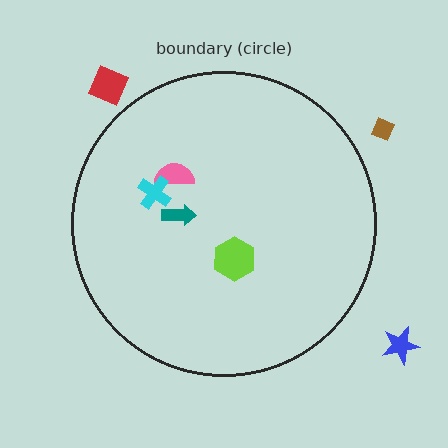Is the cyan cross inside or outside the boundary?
Inside.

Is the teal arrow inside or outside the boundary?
Inside.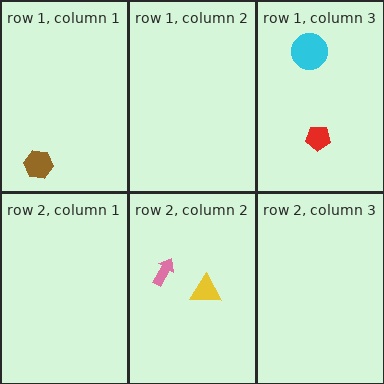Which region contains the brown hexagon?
The row 1, column 1 region.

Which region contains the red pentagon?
The row 1, column 3 region.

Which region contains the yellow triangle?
The row 2, column 2 region.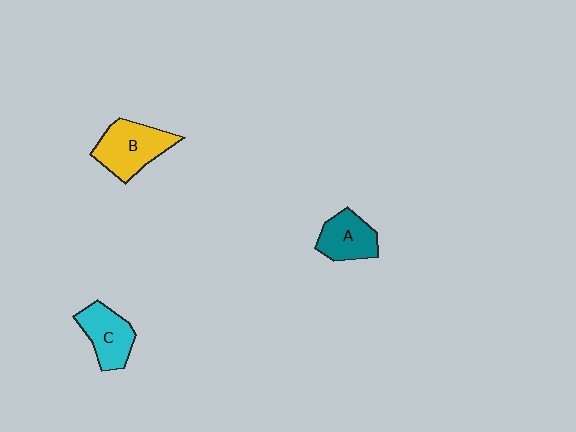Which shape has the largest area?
Shape B (yellow).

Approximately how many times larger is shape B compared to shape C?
Approximately 1.2 times.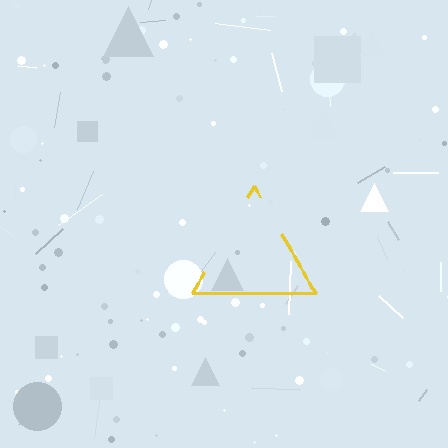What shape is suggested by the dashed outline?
The dashed outline suggests a triangle.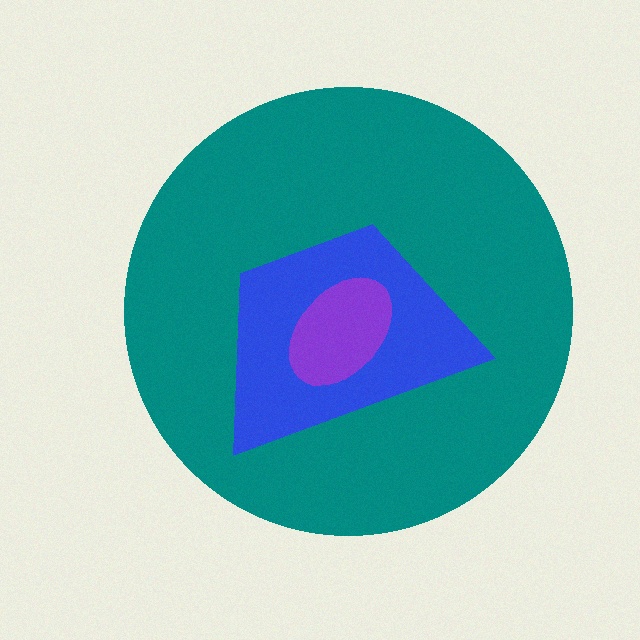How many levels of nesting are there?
3.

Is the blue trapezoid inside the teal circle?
Yes.